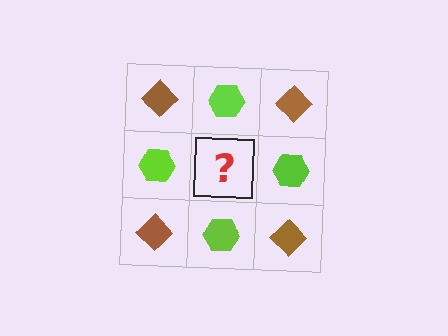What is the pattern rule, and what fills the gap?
The rule is that it alternates brown diamond and lime hexagon in a checkerboard pattern. The gap should be filled with a brown diamond.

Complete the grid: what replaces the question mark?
The question mark should be replaced with a brown diamond.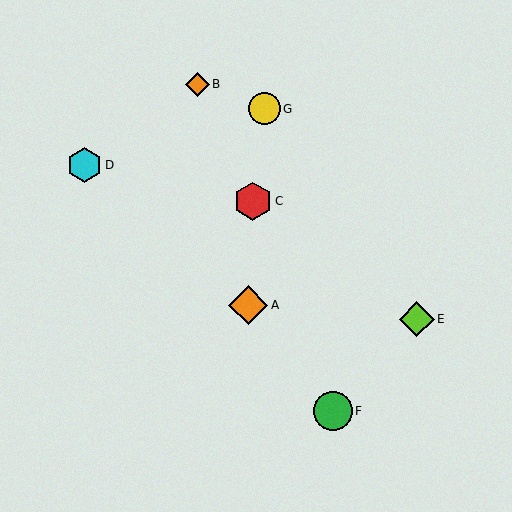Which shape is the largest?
The orange diamond (labeled A) is the largest.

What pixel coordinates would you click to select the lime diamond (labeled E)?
Click at (417, 319) to select the lime diamond E.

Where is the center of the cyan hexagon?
The center of the cyan hexagon is at (84, 165).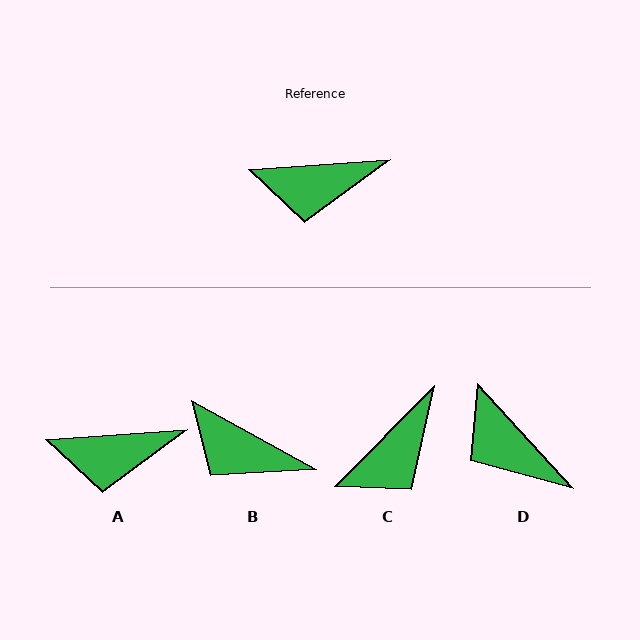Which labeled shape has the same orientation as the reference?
A.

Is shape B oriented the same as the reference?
No, it is off by about 33 degrees.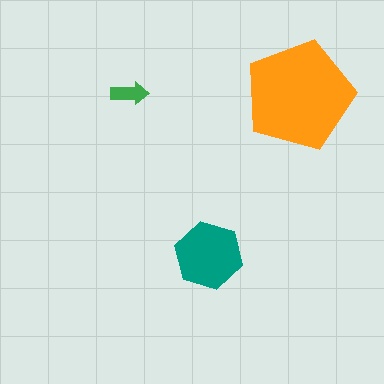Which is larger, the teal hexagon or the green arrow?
The teal hexagon.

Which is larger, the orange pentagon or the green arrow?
The orange pentagon.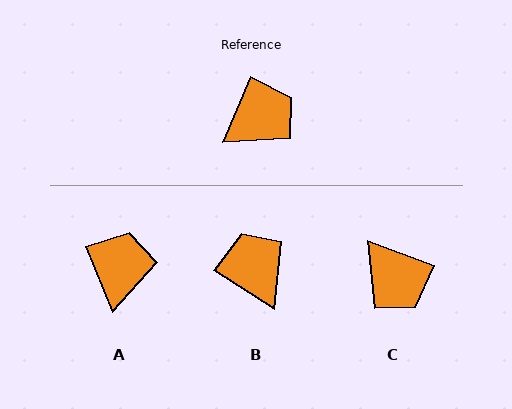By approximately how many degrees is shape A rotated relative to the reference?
Approximately 45 degrees counter-clockwise.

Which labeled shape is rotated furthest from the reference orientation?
C, about 88 degrees away.